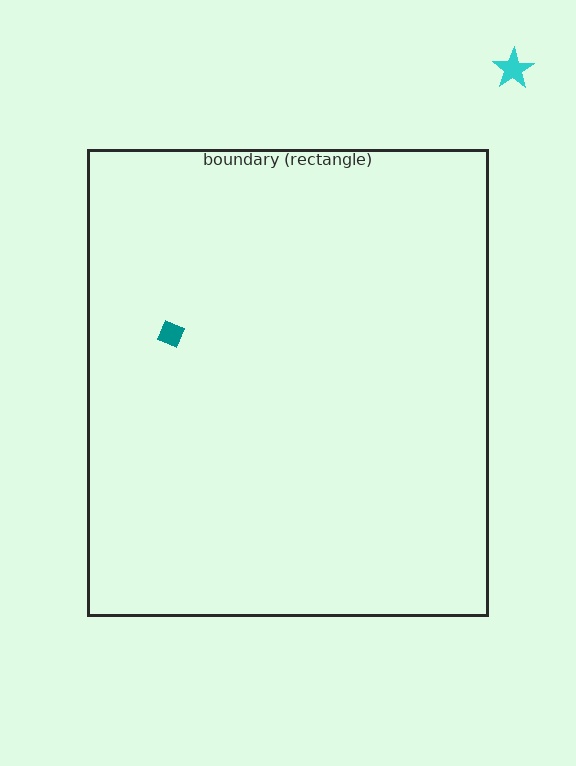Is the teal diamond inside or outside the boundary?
Inside.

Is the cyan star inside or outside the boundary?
Outside.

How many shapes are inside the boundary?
1 inside, 1 outside.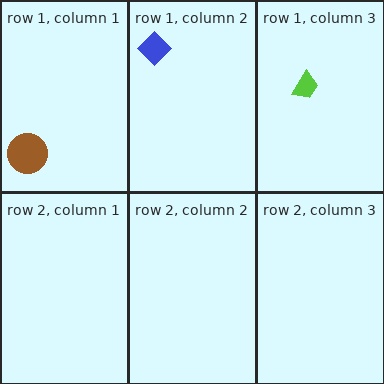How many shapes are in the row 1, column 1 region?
1.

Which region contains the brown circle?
The row 1, column 1 region.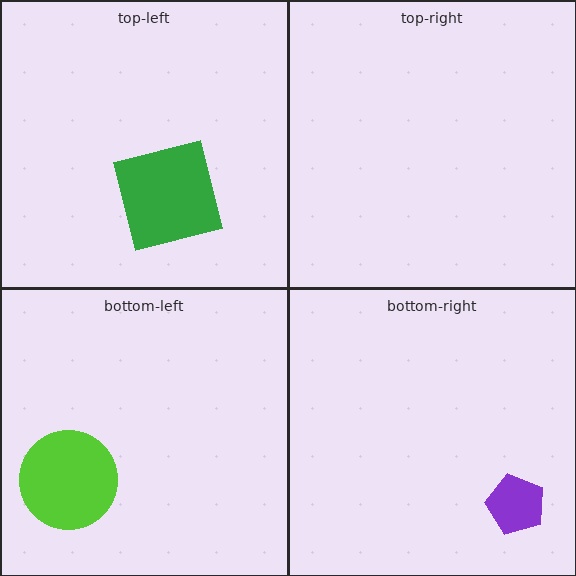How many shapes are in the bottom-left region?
1.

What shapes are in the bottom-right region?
The purple pentagon.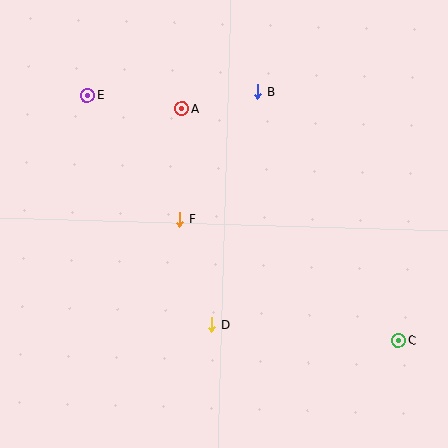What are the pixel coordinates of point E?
Point E is at (87, 95).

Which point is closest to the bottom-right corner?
Point C is closest to the bottom-right corner.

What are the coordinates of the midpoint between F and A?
The midpoint between F and A is at (181, 164).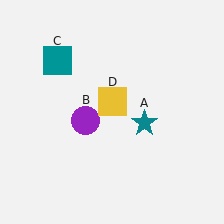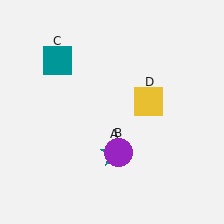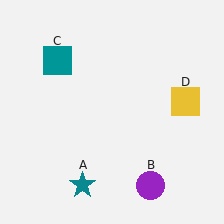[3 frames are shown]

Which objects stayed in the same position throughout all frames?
Teal square (object C) remained stationary.